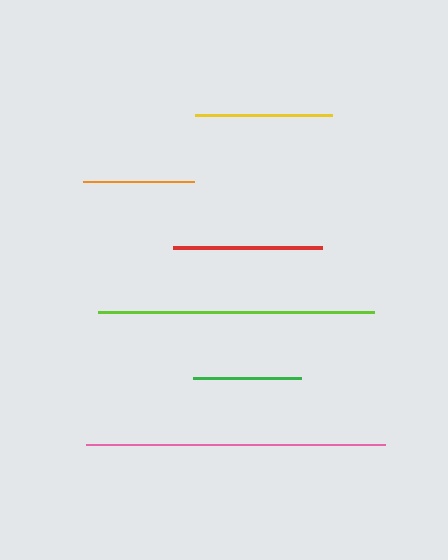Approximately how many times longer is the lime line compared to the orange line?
The lime line is approximately 2.5 times the length of the orange line.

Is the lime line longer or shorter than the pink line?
The pink line is longer than the lime line.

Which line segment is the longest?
The pink line is the longest at approximately 300 pixels.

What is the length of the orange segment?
The orange segment is approximately 111 pixels long.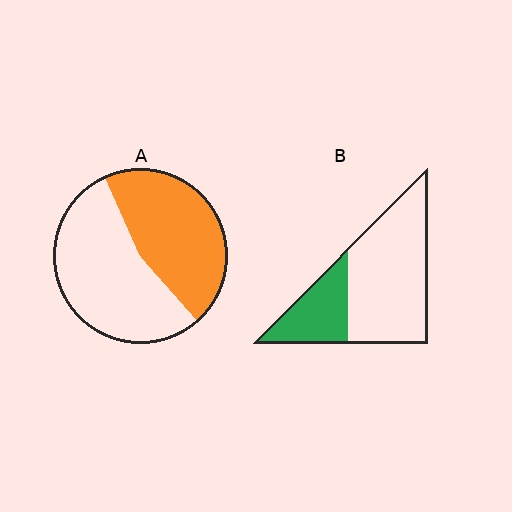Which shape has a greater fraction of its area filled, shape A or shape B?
Shape A.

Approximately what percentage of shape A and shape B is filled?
A is approximately 45% and B is approximately 30%.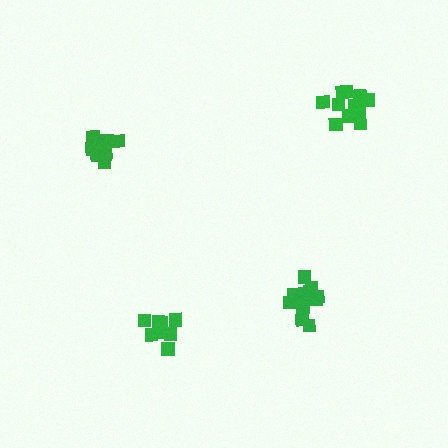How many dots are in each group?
Group 1: 9 dots, Group 2: 12 dots, Group 3: 10 dots, Group 4: 14 dots (45 total).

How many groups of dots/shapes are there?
There are 4 groups.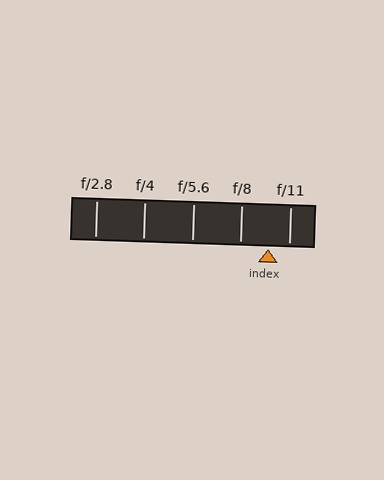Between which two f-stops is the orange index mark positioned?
The index mark is between f/8 and f/11.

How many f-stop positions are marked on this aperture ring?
There are 5 f-stop positions marked.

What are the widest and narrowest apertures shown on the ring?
The widest aperture shown is f/2.8 and the narrowest is f/11.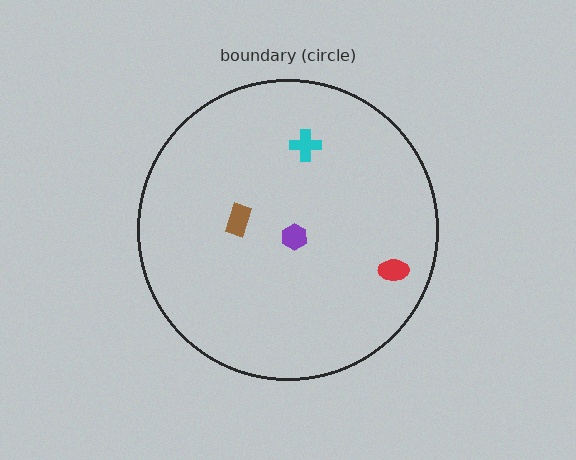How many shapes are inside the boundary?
4 inside, 0 outside.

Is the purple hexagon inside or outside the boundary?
Inside.